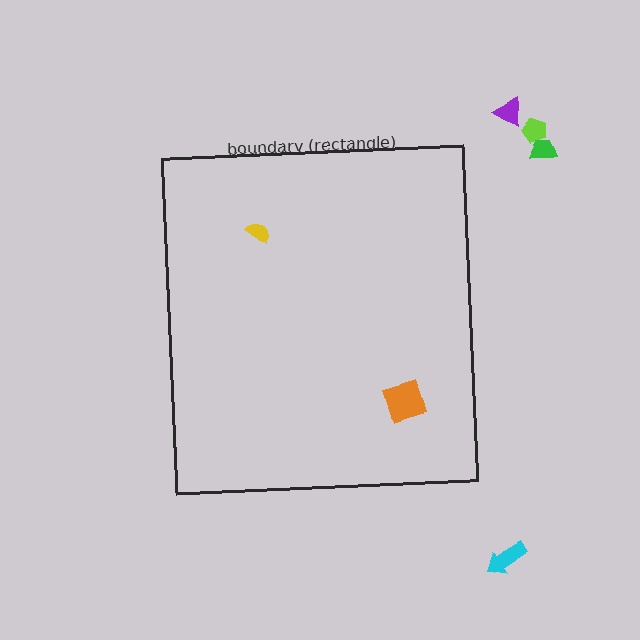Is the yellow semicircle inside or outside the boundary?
Inside.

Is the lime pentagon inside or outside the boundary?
Outside.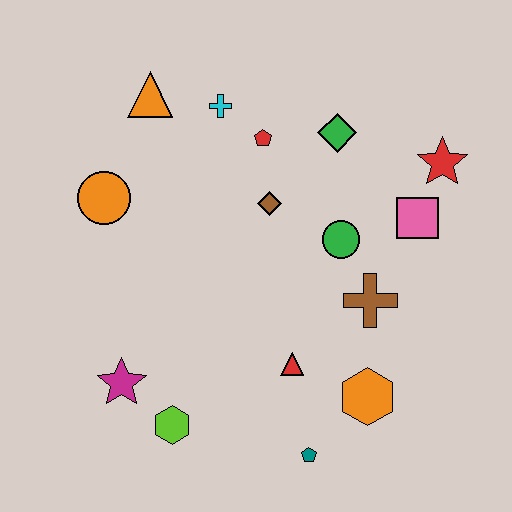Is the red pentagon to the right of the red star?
No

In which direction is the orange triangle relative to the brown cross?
The orange triangle is to the left of the brown cross.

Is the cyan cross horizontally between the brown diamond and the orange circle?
Yes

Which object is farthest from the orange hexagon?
The orange triangle is farthest from the orange hexagon.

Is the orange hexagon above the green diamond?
No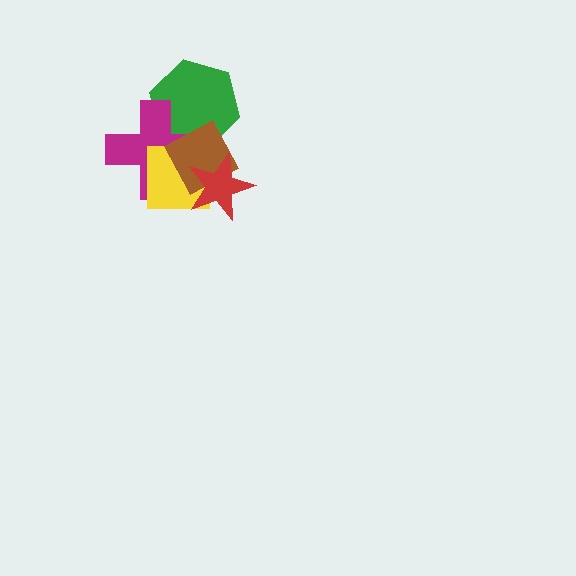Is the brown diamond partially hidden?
Yes, it is partially covered by another shape.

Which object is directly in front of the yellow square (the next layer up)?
The brown diamond is directly in front of the yellow square.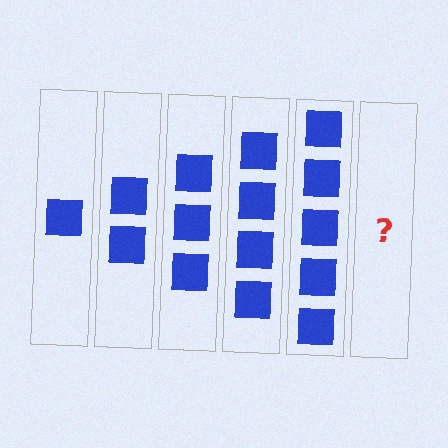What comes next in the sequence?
The next element should be 6 squares.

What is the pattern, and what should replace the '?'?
The pattern is that each step adds one more square. The '?' should be 6 squares.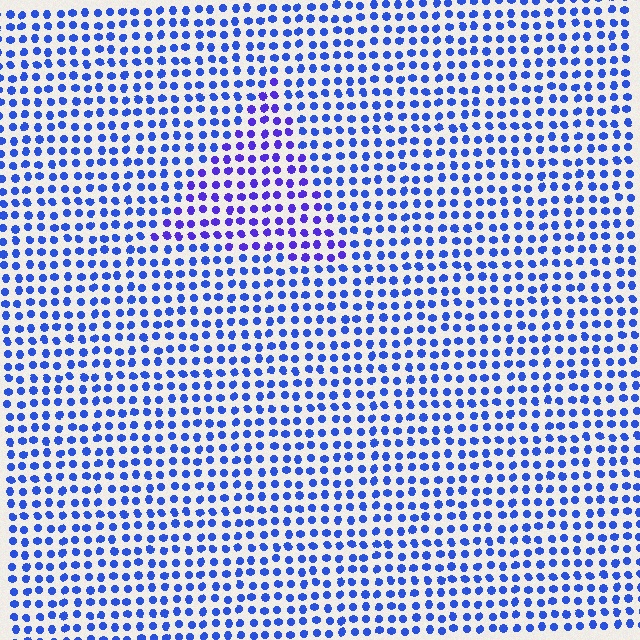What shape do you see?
I see a triangle.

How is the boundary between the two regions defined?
The boundary is defined purely by a slight shift in hue (about 27 degrees). Spacing, size, and orientation are identical on both sides.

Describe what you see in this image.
The image is filled with small blue elements in a uniform arrangement. A triangle-shaped region is visible where the elements are tinted to a slightly different hue, forming a subtle color boundary.